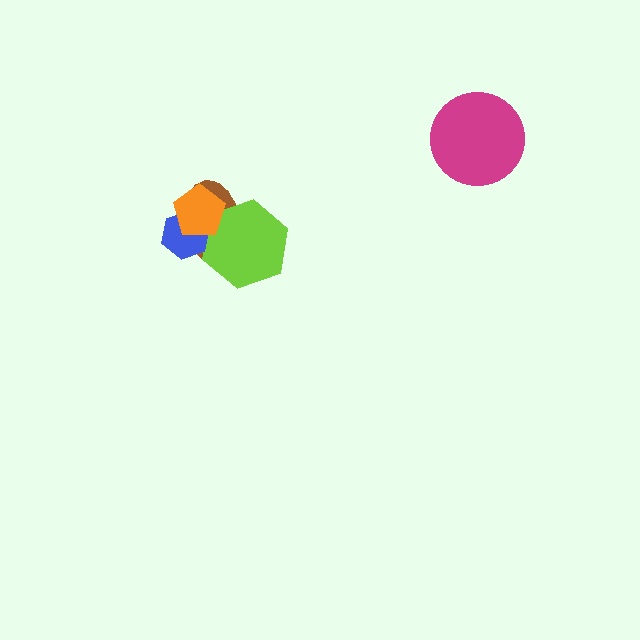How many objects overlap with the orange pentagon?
3 objects overlap with the orange pentagon.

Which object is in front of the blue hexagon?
The orange pentagon is in front of the blue hexagon.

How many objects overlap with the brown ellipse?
3 objects overlap with the brown ellipse.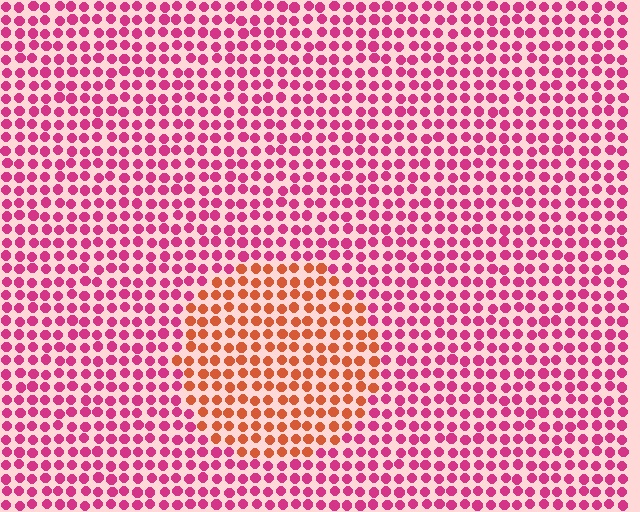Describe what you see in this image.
The image is filled with small magenta elements in a uniform arrangement. A circle-shaped region is visible where the elements are tinted to a slightly different hue, forming a subtle color boundary.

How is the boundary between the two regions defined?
The boundary is defined purely by a slight shift in hue (about 45 degrees). Spacing, size, and orientation are identical on both sides.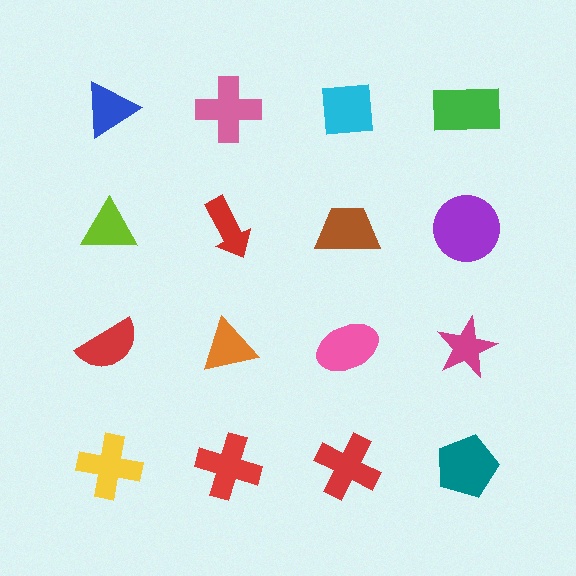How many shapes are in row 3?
4 shapes.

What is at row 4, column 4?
A teal pentagon.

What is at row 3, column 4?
A magenta star.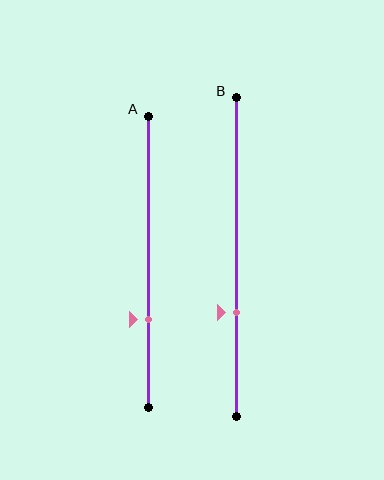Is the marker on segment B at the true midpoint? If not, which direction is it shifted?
No, the marker on segment B is shifted downward by about 17% of the segment length.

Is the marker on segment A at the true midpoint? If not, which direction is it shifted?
No, the marker on segment A is shifted downward by about 20% of the segment length.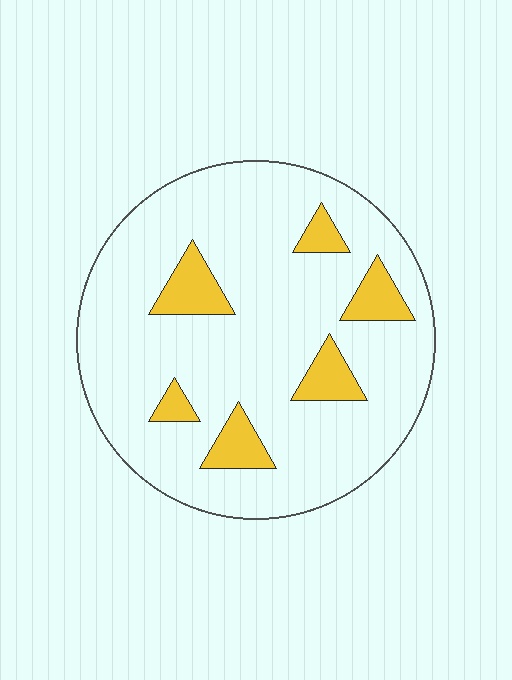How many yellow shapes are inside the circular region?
6.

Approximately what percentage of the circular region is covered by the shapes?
Approximately 15%.